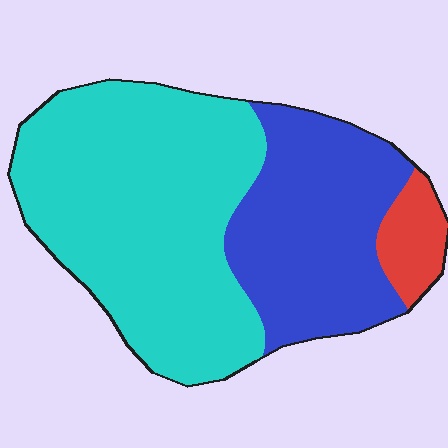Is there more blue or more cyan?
Cyan.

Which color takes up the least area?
Red, at roughly 5%.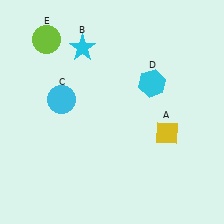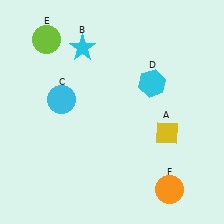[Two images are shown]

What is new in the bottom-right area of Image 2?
An orange circle (F) was added in the bottom-right area of Image 2.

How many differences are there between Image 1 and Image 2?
There is 1 difference between the two images.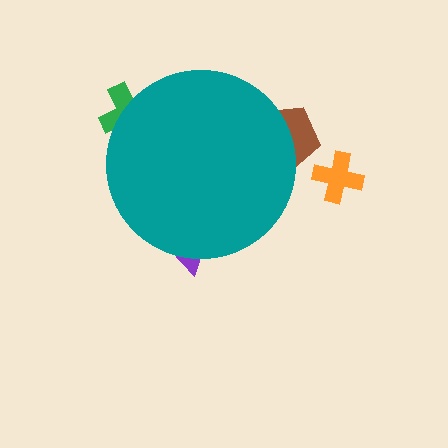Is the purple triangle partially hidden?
Yes, the purple triangle is partially hidden behind the teal circle.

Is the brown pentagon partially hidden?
Yes, the brown pentagon is partially hidden behind the teal circle.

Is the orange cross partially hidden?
No, the orange cross is fully visible.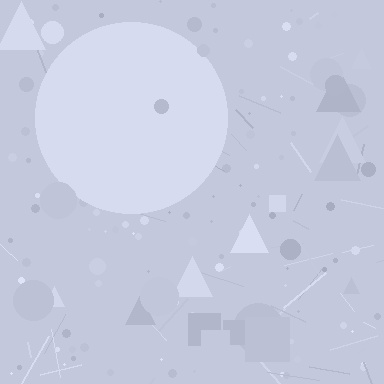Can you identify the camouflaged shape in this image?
The camouflaged shape is a circle.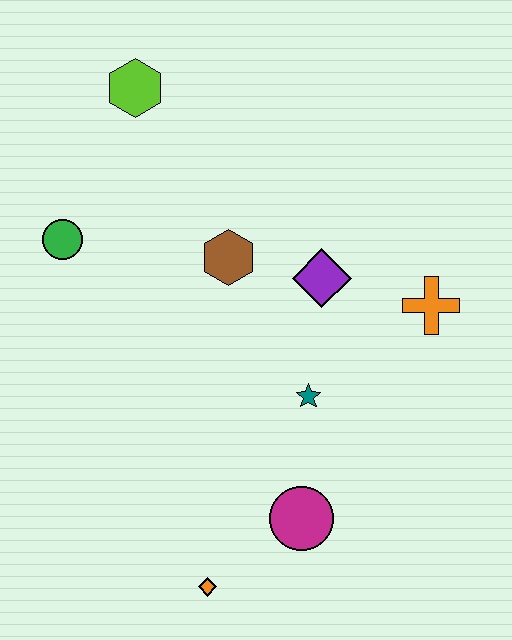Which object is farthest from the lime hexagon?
The orange diamond is farthest from the lime hexagon.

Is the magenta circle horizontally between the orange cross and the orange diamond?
Yes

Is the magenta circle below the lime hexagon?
Yes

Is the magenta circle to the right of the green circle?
Yes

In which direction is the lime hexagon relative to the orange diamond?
The lime hexagon is above the orange diamond.